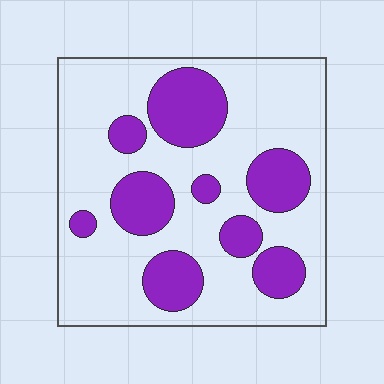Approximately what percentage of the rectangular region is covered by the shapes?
Approximately 30%.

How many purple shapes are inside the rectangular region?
9.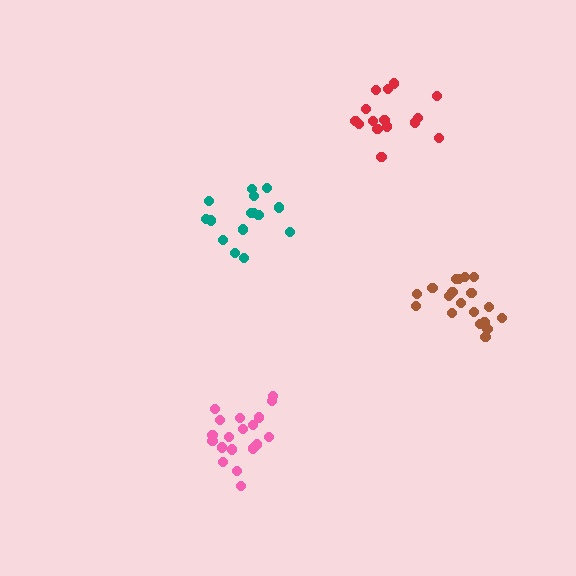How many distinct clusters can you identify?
There are 4 distinct clusters.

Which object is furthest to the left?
The teal cluster is leftmost.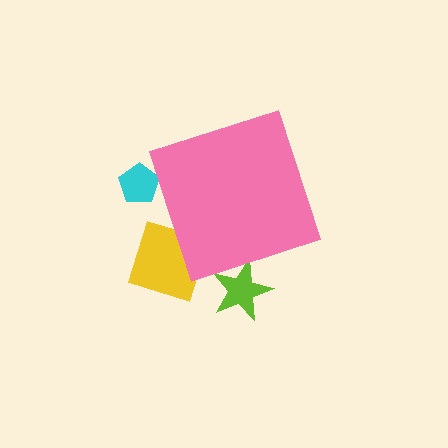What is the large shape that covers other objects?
A pink diamond.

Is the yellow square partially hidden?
Yes, the yellow square is partially hidden behind the pink diamond.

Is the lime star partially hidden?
Yes, the lime star is partially hidden behind the pink diamond.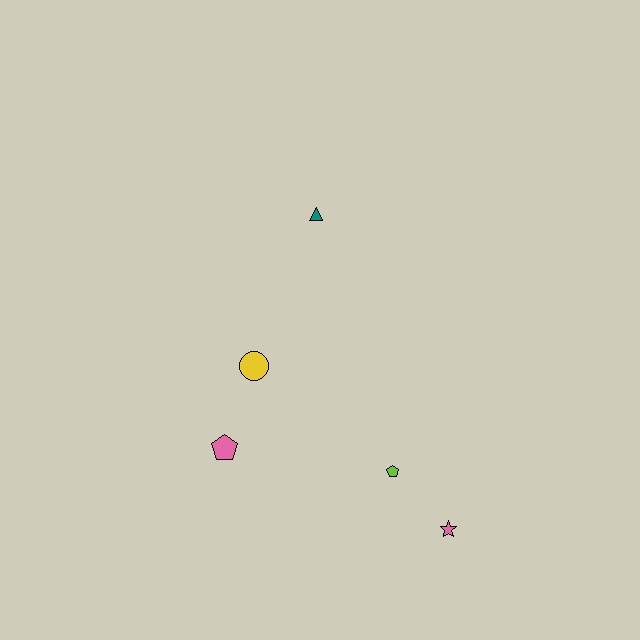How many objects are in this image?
There are 5 objects.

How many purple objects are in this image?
There are no purple objects.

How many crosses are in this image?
There are no crosses.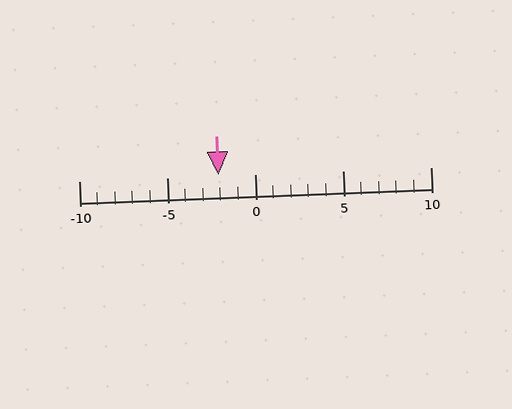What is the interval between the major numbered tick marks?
The major tick marks are spaced 5 units apart.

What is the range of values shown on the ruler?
The ruler shows values from -10 to 10.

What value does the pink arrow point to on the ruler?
The pink arrow points to approximately -2.